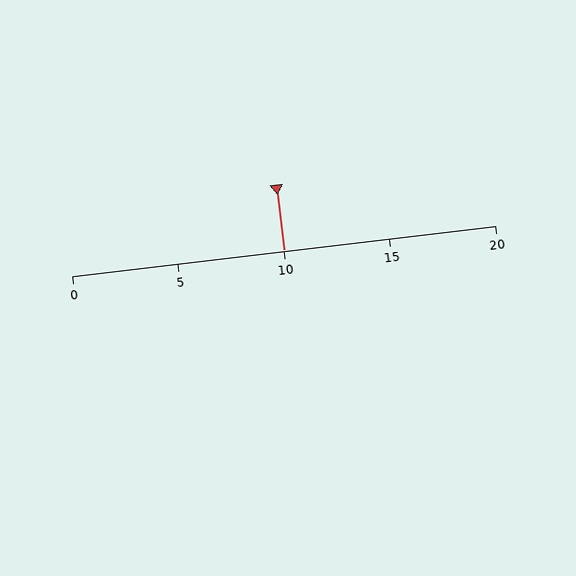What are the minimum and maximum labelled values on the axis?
The axis runs from 0 to 20.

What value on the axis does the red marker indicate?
The marker indicates approximately 10.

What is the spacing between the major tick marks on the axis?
The major ticks are spaced 5 apart.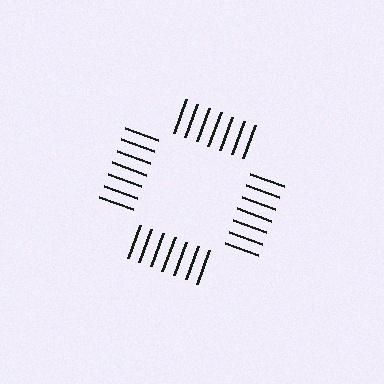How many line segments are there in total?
28 — 7 along each of the 4 edges.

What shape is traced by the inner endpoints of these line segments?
An illusory square — the line segments terminate on its edges but no continuous stroke is drawn.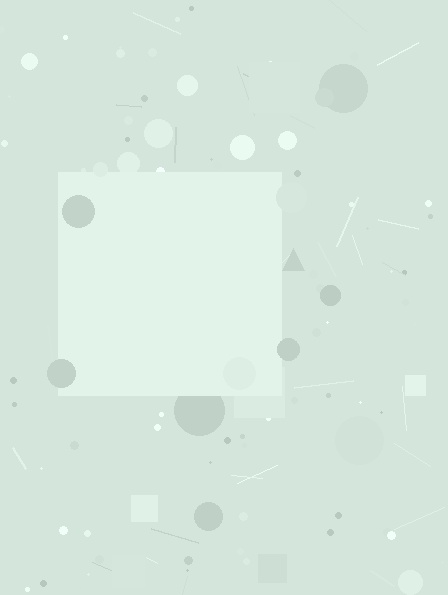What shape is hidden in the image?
A square is hidden in the image.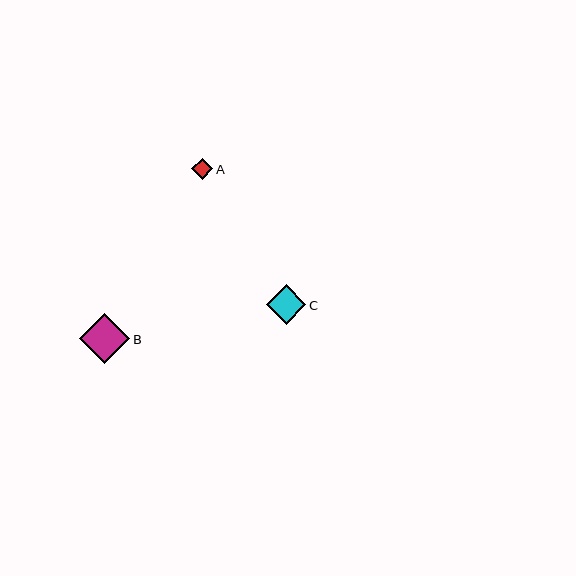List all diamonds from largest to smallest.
From largest to smallest: B, C, A.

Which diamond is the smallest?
Diamond A is the smallest with a size of approximately 21 pixels.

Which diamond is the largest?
Diamond B is the largest with a size of approximately 50 pixels.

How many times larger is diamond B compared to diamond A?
Diamond B is approximately 2.3 times the size of diamond A.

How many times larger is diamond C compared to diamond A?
Diamond C is approximately 1.8 times the size of diamond A.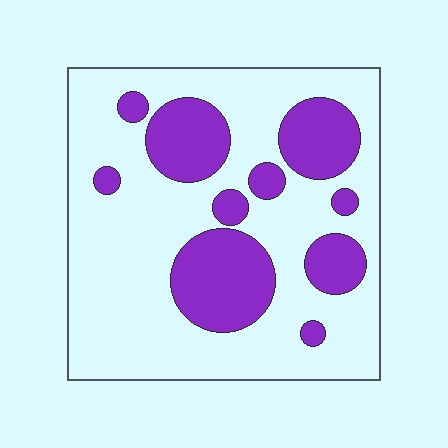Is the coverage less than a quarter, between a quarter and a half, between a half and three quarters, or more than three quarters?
Between a quarter and a half.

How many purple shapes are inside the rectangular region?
10.